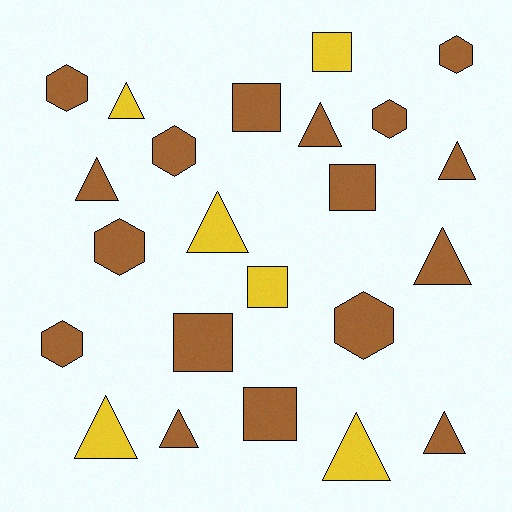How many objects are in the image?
There are 23 objects.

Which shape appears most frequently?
Triangle, with 10 objects.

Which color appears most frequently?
Brown, with 17 objects.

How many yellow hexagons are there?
There are no yellow hexagons.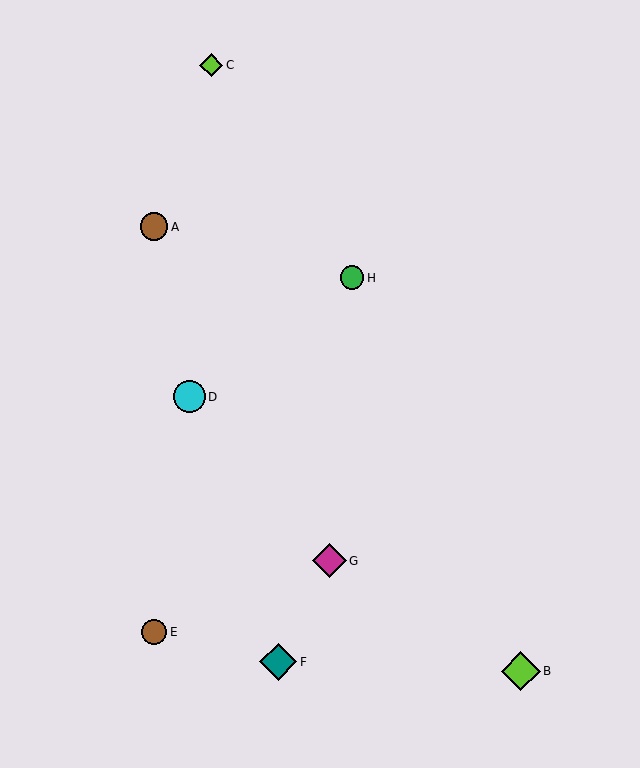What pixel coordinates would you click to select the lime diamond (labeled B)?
Click at (521, 671) to select the lime diamond B.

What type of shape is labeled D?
Shape D is a cyan circle.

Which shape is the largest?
The lime diamond (labeled B) is the largest.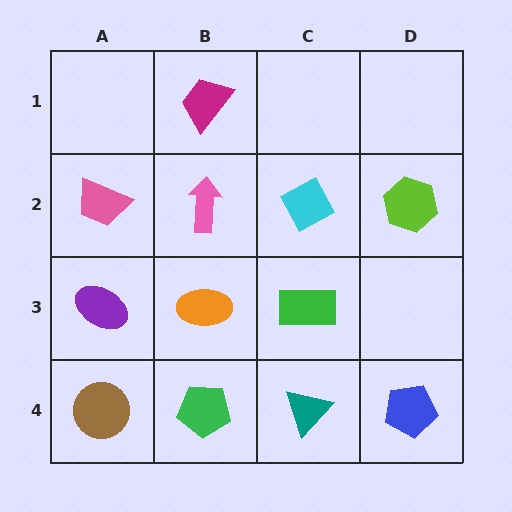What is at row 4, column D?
A blue pentagon.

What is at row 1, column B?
A magenta trapezoid.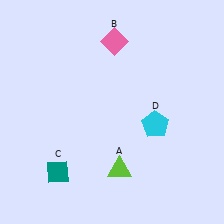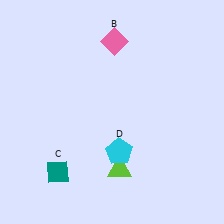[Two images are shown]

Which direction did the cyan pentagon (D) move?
The cyan pentagon (D) moved left.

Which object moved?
The cyan pentagon (D) moved left.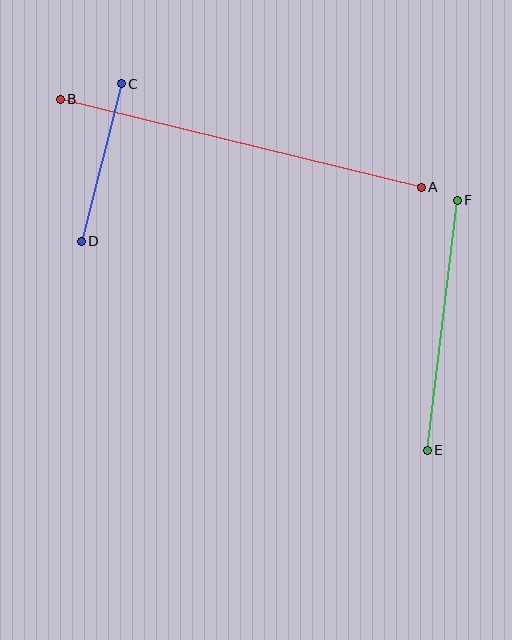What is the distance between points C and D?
The distance is approximately 163 pixels.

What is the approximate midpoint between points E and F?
The midpoint is at approximately (442, 325) pixels.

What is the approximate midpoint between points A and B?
The midpoint is at approximately (241, 143) pixels.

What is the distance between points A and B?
The distance is approximately 372 pixels.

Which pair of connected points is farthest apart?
Points A and B are farthest apart.